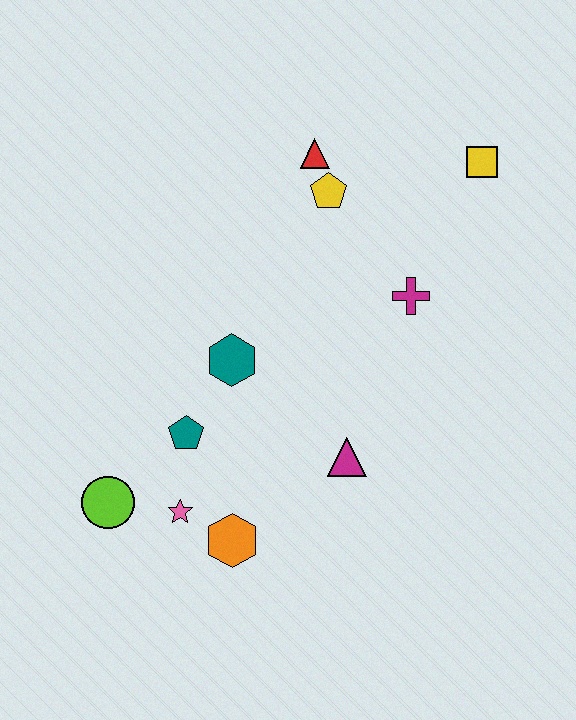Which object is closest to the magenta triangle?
The orange hexagon is closest to the magenta triangle.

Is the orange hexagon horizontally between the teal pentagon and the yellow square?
Yes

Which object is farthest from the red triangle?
The lime circle is farthest from the red triangle.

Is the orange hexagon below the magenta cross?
Yes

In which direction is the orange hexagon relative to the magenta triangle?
The orange hexagon is to the left of the magenta triangle.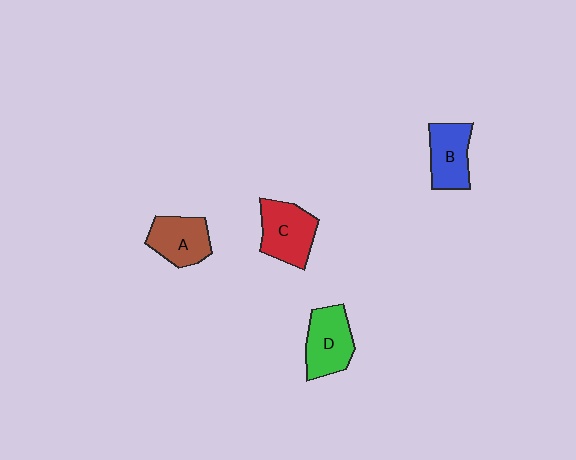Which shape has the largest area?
Shape C (red).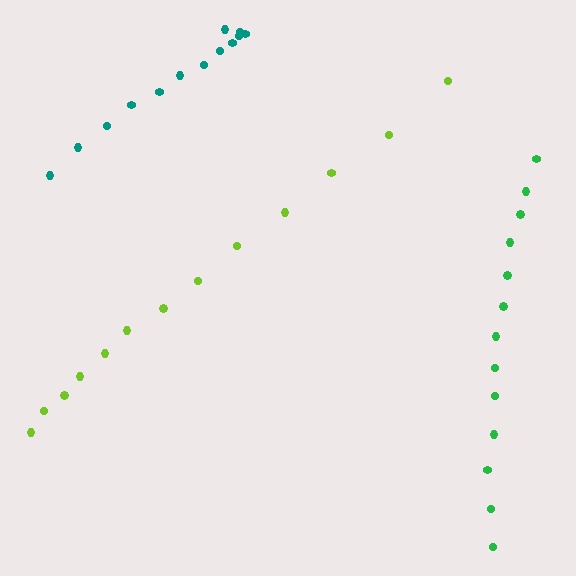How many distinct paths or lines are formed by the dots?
There are 3 distinct paths.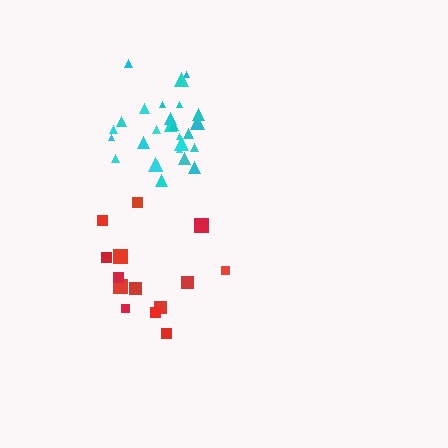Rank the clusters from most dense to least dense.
cyan, red.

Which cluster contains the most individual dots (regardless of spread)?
Cyan (28).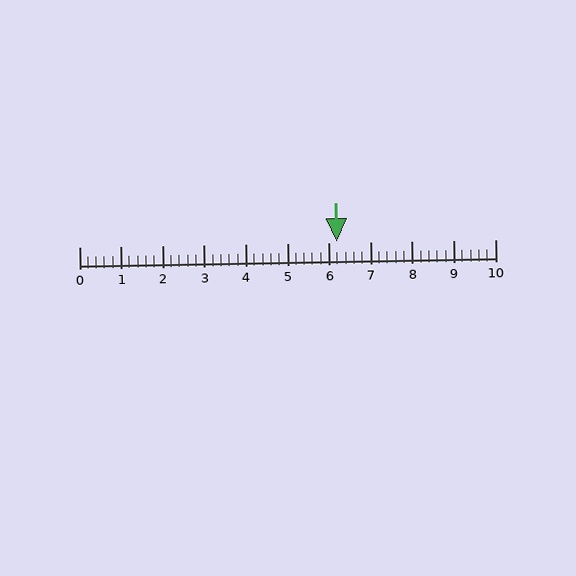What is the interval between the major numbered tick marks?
The major tick marks are spaced 1 units apart.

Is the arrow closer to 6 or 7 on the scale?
The arrow is closer to 6.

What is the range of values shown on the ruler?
The ruler shows values from 0 to 10.